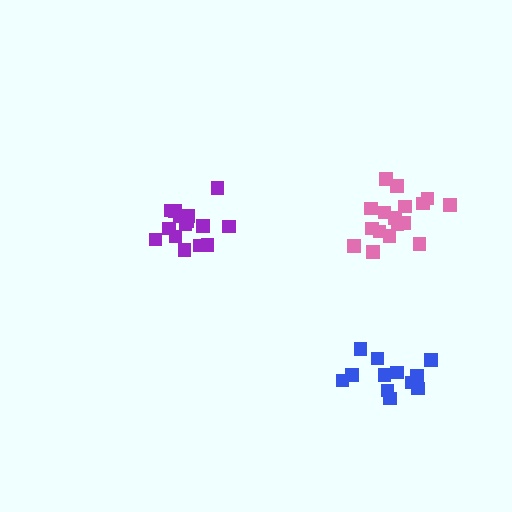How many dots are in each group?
Group 1: 17 dots, Group 2: 17 dots, Group 3: 12 dots (46 total).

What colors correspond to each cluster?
The clusters are colored: pink, purple, blue.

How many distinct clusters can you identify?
There are 3 distinct clusters.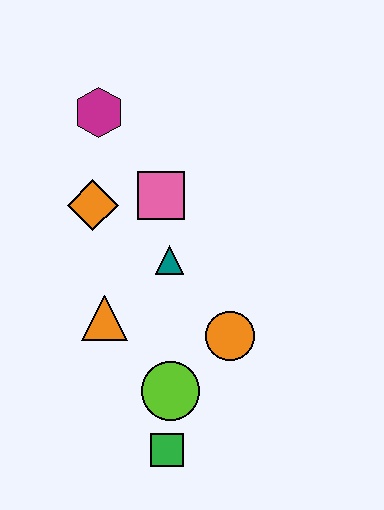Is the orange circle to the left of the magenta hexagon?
No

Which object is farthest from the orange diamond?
The green square is farthest from the orange diamond.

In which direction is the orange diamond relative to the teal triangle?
The orange diamond is to the left of the teal triangle.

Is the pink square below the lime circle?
No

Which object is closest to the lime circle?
The green square is closest to the lime circle.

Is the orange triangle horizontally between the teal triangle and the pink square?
No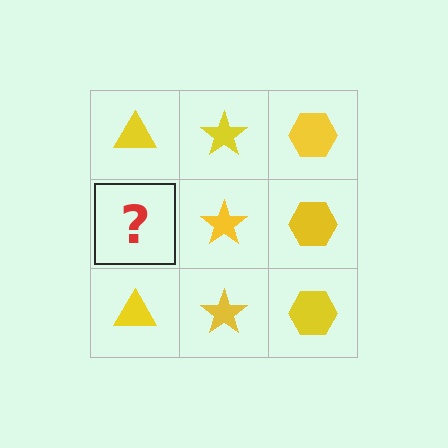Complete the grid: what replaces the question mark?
The question mark should be replaced with a yellow triangle.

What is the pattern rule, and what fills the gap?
The rule is that each column has a consistent shape. The gap should be filled with a yellow triangle.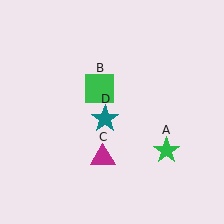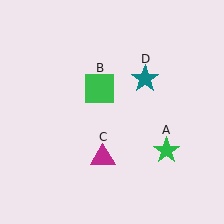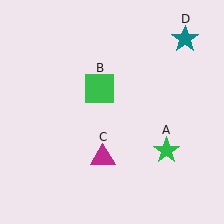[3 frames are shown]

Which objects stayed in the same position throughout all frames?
Green star (object A) and green square (object B) and magenta triangle (object C) remained stationary.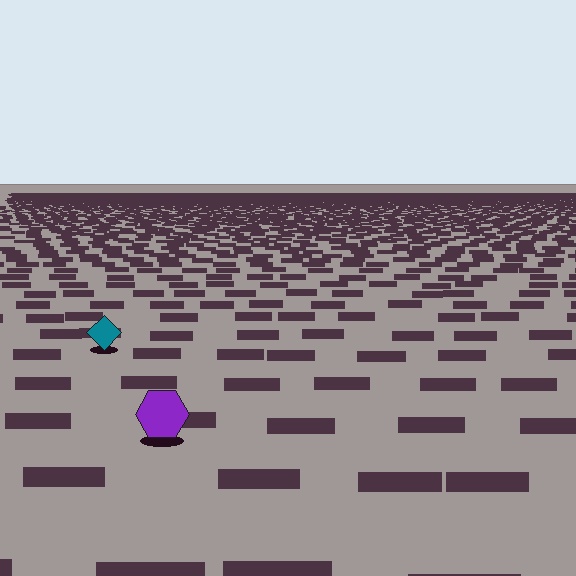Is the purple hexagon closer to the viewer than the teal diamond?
Yes. The purple hexagon is closer — you can tell from the texture gradient: the ground texture is coarser near it.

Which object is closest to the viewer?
The purple hexagon is closest. The texture marks near it are larger and more spread out.